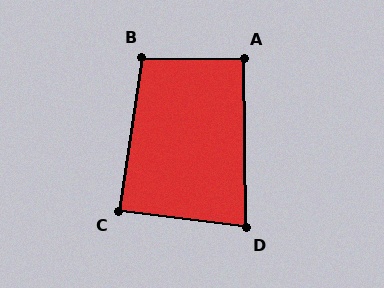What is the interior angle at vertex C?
Approximately 88 degrees (approximately right).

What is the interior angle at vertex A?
Approximately 92 degrees (approximately right).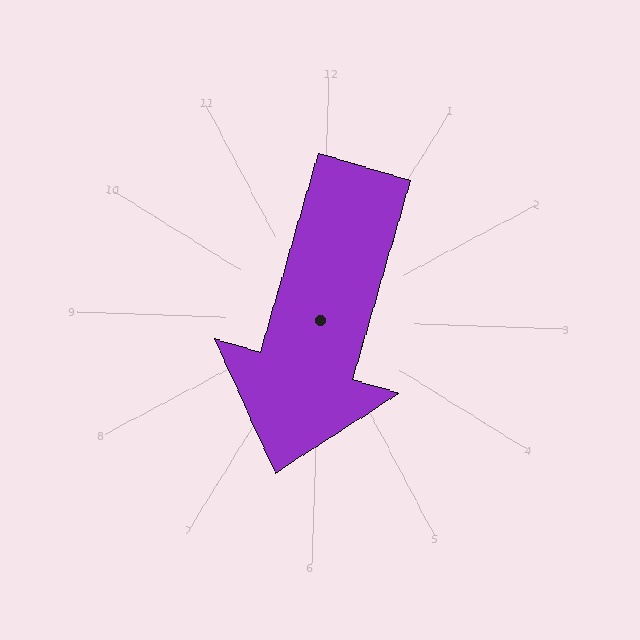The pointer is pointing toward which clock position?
Roughly 6 o'clock.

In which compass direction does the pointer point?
South.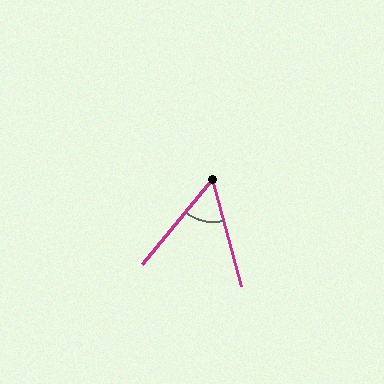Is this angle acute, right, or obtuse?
It is acute.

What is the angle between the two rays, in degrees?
Approximately 55 degrees.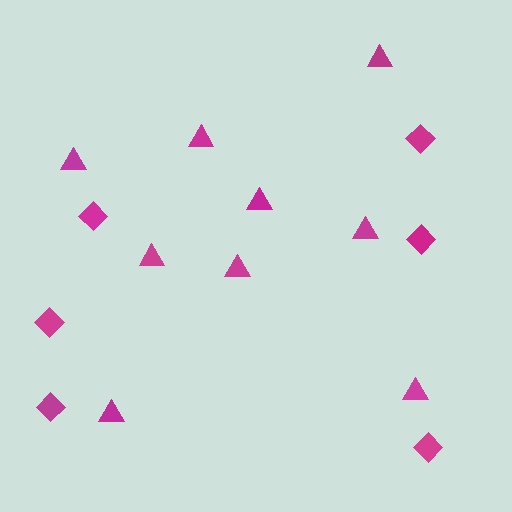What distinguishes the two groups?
There are 2 groups: one group of triangles (9) and one group of diamonds (6).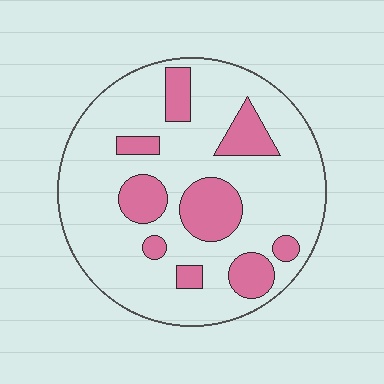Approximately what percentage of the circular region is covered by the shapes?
Approximately 25%.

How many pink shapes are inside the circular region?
9.